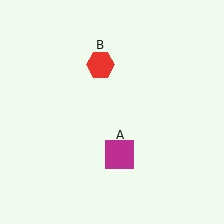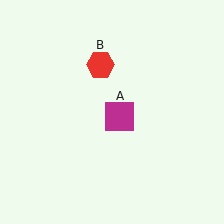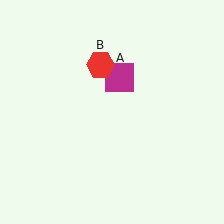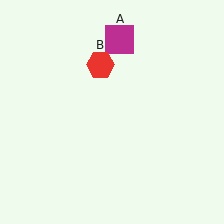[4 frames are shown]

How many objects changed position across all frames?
1 object changed position: magenta square (object A).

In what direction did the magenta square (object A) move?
The magenta square (object A) moved up.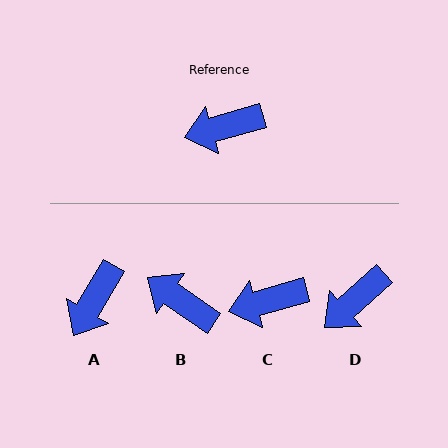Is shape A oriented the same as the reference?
No, it is off by about 44 degrees.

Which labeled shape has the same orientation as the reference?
C.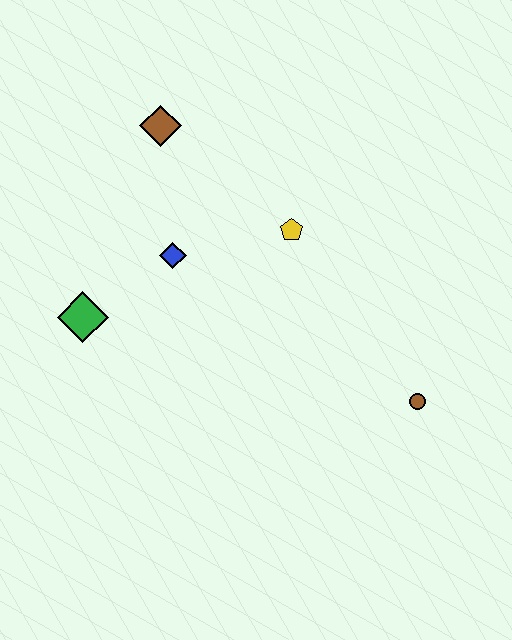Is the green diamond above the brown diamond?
No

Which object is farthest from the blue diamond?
The brown circle is farthest from the blue diamond.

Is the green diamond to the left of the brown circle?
Yes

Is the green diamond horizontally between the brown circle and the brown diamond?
No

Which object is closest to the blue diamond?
The green diamond is closest to the blue diamond.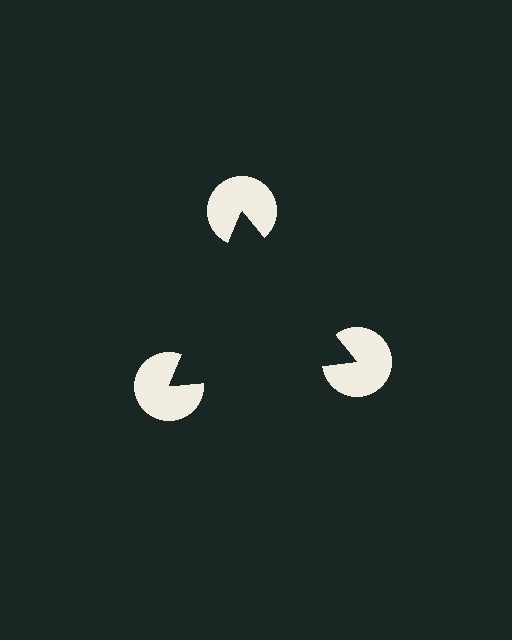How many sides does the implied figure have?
3 sides.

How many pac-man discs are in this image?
There are 3 — one at each vertex of the illusory triangle.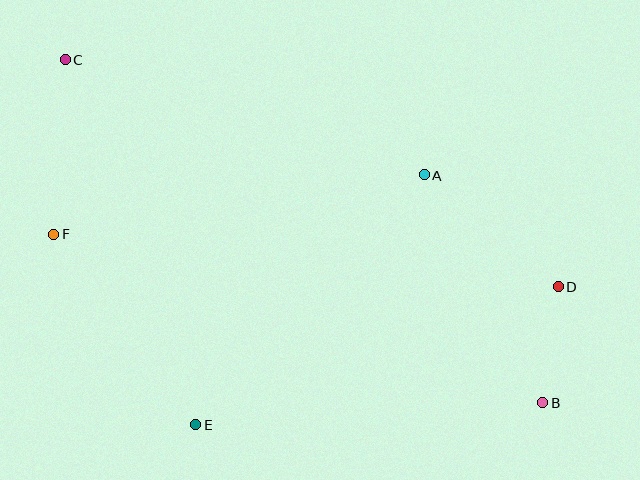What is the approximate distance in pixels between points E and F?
The distance between E and F is approximately 238 pixels.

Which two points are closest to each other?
Points B and D are closest to each other.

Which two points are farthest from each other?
Points B and C are farthest from each other.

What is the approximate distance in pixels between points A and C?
The distance between A and C is approximately 378 pixels.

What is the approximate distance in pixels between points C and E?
The distance between C and E is approximately 388 pixels.